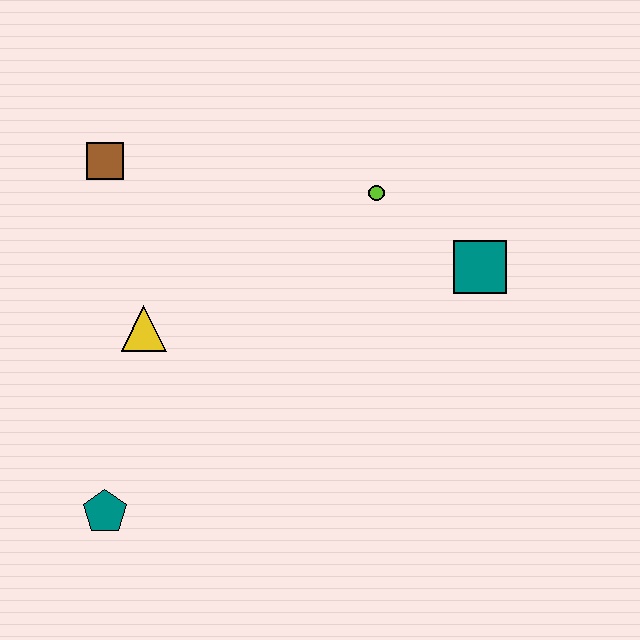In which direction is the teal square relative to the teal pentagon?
The teal square is to the right of the teal pentagon.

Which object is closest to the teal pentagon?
The yellow triangle is closest to the teal pentagon.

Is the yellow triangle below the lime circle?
Yes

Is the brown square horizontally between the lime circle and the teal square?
No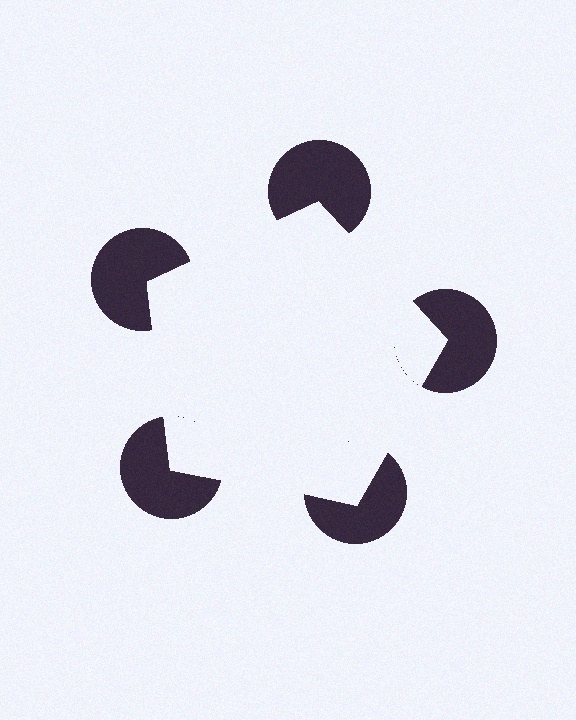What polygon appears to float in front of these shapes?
An illusory pentagon — its edges are inferred from the aligned wedge cuts in the pac-man discs, not physically drawn.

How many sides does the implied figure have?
5 sides.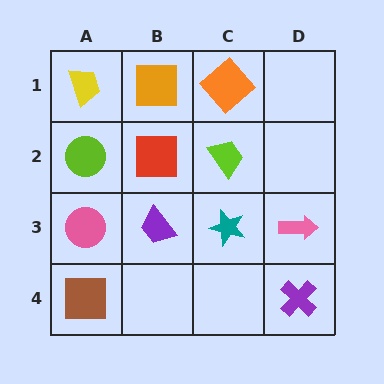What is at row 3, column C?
A teal star.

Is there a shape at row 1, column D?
No, that cell is empty.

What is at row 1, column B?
An orange square.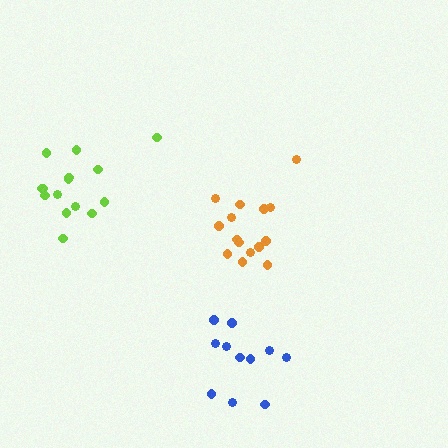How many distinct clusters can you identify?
There are 3 distinct clusters.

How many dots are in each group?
Group 1: 15 dots, Group 2: 15 dots, Group 3: 11 dots (41 total).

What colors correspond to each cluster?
The clusters are colored: orange, lime, blue.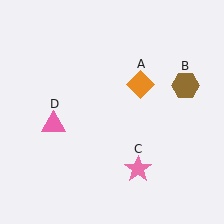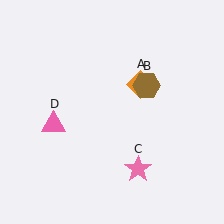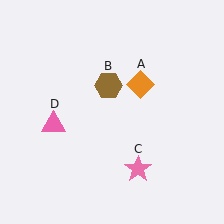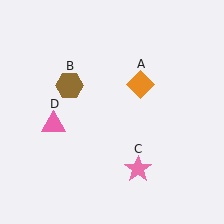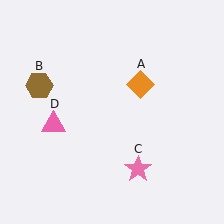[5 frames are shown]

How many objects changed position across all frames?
1 object changed position: brown hexagon (object B).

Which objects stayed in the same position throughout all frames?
Orange diamond (object A) and pink star (object C) and pink triangle (object D) remained stationary.